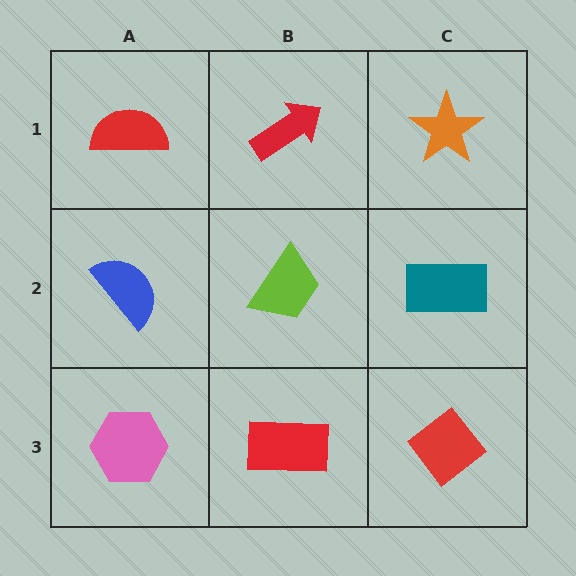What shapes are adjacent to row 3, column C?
A teal rectangle (row 2, column C), a red rectangle (row 3, column B).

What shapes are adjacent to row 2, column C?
An orange star (row 1, column C), a red diamond (row 3, column C), a lime trapezoid (row 2, column B).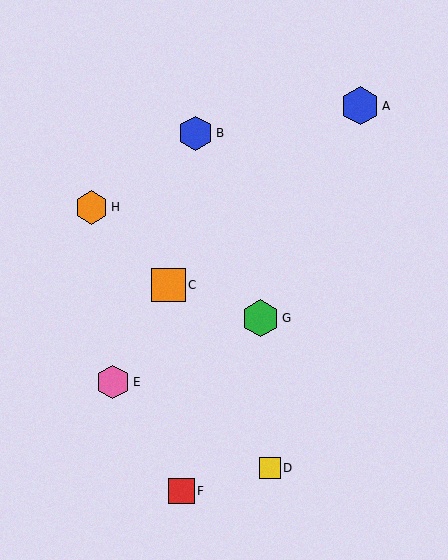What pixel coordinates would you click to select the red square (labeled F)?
Click at (181, 491) to select the red square F.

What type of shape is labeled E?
Shape E is a pink hexagon.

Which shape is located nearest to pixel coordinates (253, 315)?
The green hexagon (labeled G) at (261, 318) is nearest to that location.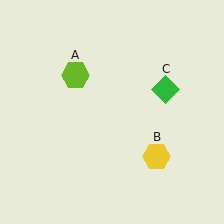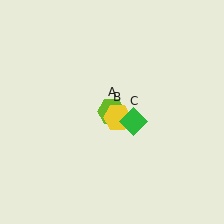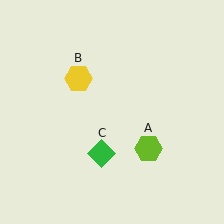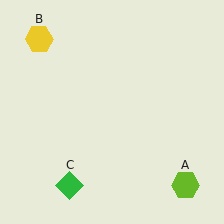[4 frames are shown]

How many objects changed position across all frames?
3 objects changed position: lime hexagon (object A), yellow hexagon (object B), green diamond (object C).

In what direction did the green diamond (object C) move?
The green diamond (object C) moved down and to the left.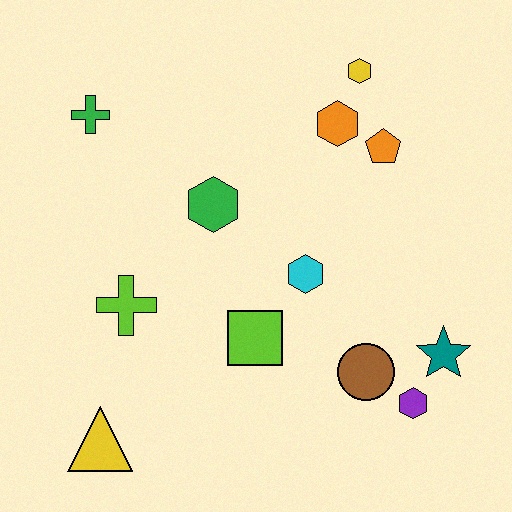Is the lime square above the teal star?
Yes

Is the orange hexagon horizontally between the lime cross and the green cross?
No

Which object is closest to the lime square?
The cyan hexagon is closest to the lime square.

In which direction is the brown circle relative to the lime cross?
The brown circle is to the right of the lime cross.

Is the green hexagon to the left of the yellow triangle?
No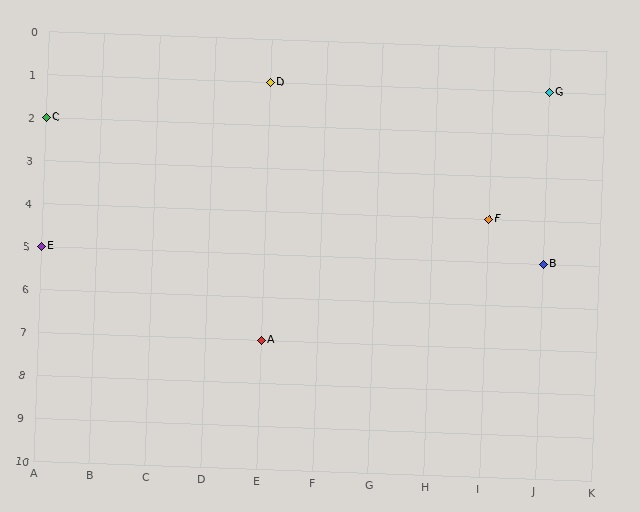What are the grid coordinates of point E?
Point E is at grid coordinates (A, 5).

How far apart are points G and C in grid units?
Points G and C are 9 columns and 1 row apart (about 9.1 grid units diagonally).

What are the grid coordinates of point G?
Point G is at grid coordinates (J, 1).